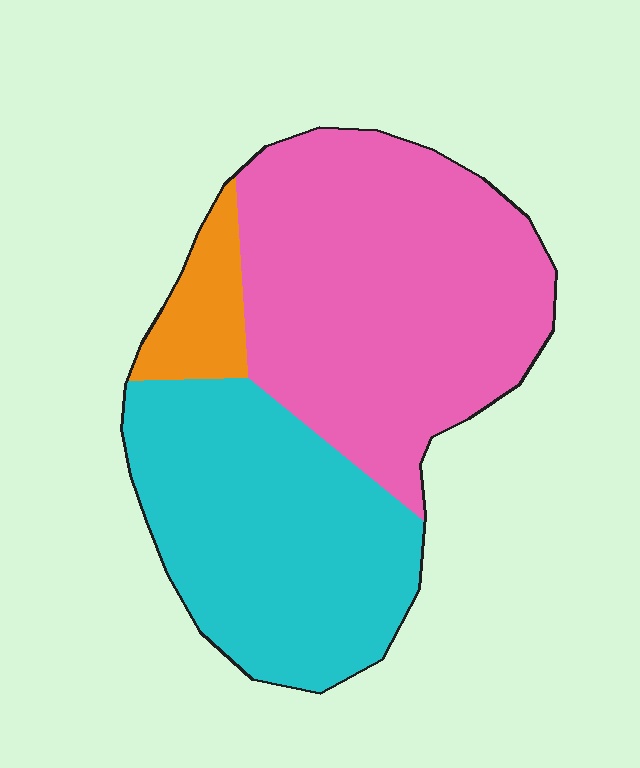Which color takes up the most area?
Pink, at roughly 50%.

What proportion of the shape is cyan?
Cyan takes up about two fifths (2/5) of the shape.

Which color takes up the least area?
Orange, at roughly 10%.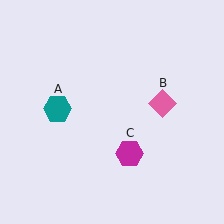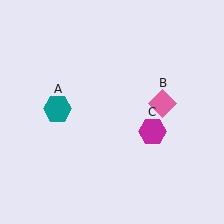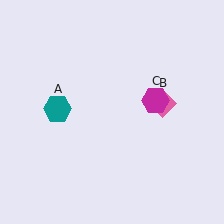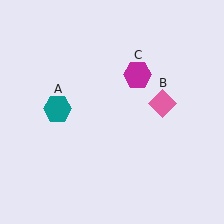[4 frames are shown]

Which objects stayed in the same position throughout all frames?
Teal hexagon (object A) and pink diamond (object B) remained stationary.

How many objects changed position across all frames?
1 object changed position: magenta hexagon (object C).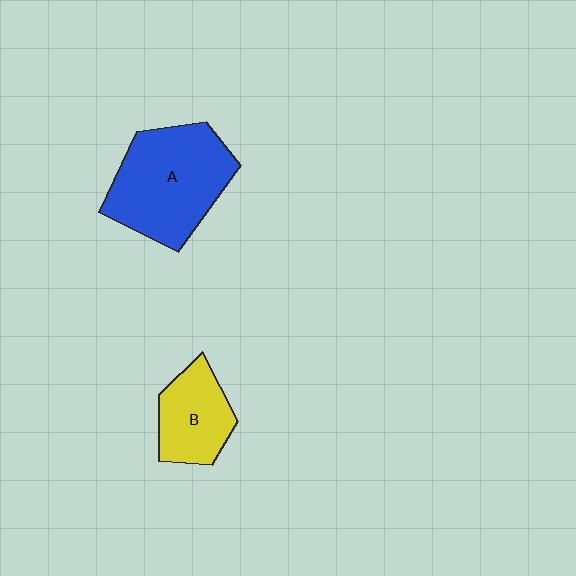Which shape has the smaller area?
Shape B (yellow).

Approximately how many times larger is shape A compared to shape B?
Approximately 1.8 times.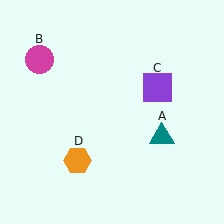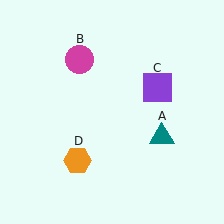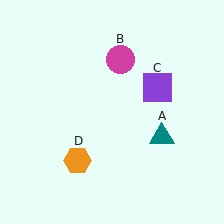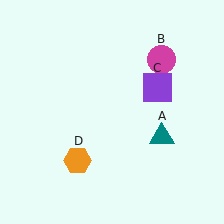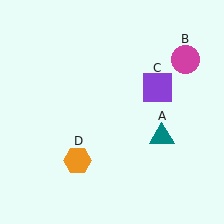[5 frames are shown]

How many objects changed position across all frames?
1 object changed position: magenta circle (object B).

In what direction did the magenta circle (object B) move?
The magenta circle (object B) moved right.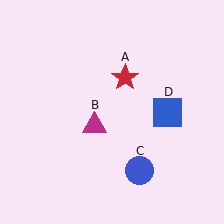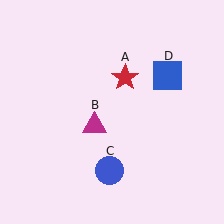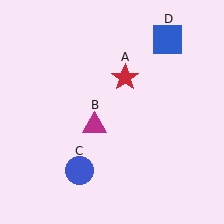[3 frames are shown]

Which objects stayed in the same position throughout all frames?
Red star (object A) and magenta triangle (object B) remained stationary.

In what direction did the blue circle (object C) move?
The blue circle (object C) moved left.